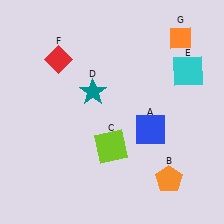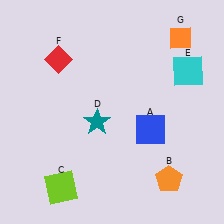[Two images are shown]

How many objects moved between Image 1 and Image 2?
2 objects moved between the two images.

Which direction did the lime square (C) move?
The lime square (C) moved left.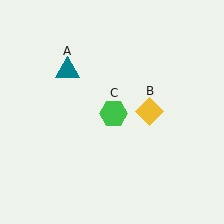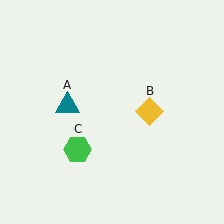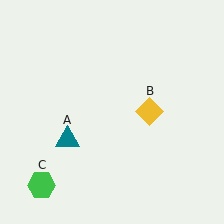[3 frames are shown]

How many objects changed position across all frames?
2 objects changed position: teal triangle (object A), green hexagon (object C).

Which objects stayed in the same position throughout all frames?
Yellow diamond (object B) remained stationary.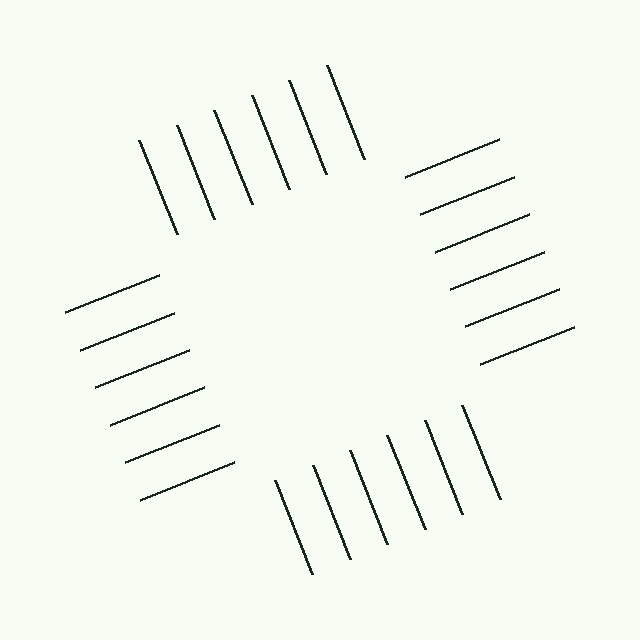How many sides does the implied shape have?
4 sides — the line-ends trace a square.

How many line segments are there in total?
24 — 6 along each of the 4 edges.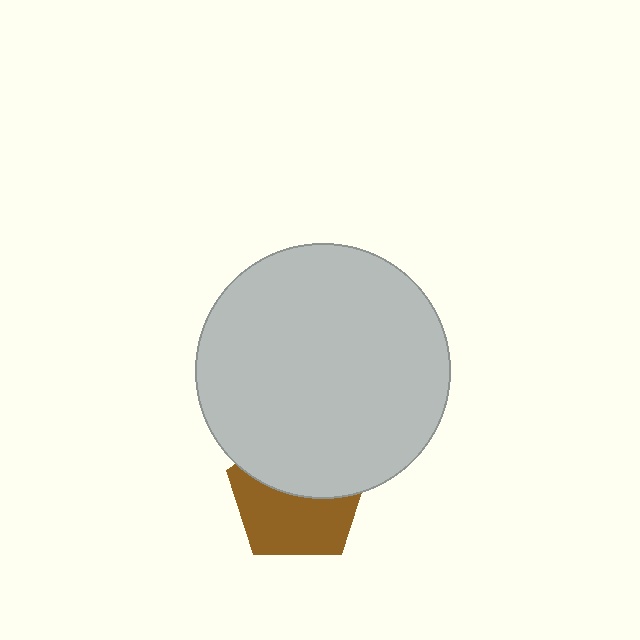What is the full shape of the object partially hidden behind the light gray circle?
The partially hidden object is a brown pentagon.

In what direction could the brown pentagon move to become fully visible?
The brown pentagon could move down. That would shift it out from behind the light gray circle entirely.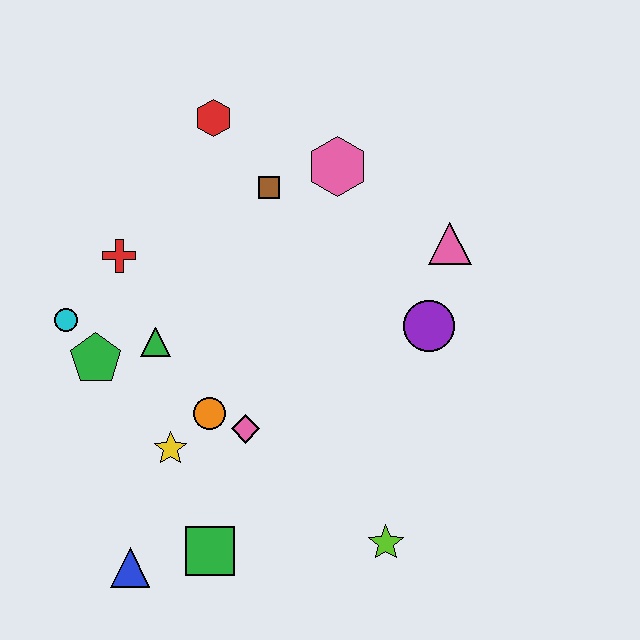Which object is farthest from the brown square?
The blue triangle is farthest from the brown square.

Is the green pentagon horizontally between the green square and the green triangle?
No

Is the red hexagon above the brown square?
Yes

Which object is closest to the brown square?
The pink hexagon is closest to the brown square.